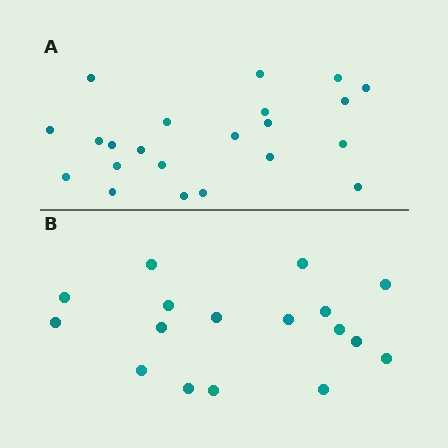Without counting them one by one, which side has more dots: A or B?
Region A (the top region) has more dots.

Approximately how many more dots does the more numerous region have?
Region A has about 5 more dots than region B.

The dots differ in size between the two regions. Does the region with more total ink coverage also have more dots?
No. Region B has more total ink coverage because its dots are larger, but region A actually contains more individual dots. Total area can be misleading — the number of items is what matters here.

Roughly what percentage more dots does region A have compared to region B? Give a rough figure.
About 30% more.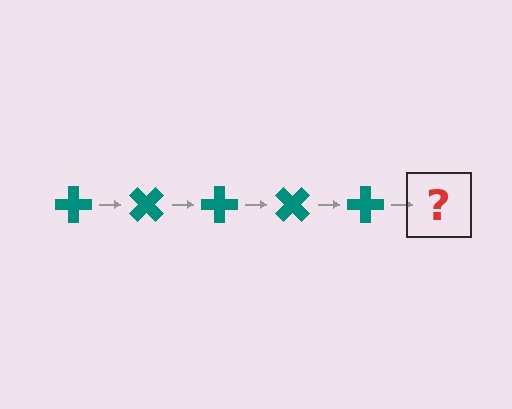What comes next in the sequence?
The next element should be a teal cross rotated 225 degrees.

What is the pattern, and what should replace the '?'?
The pattern is that the cross rotates 45 degrees each step. The '?' should be a teal cross rotated 225 degrees.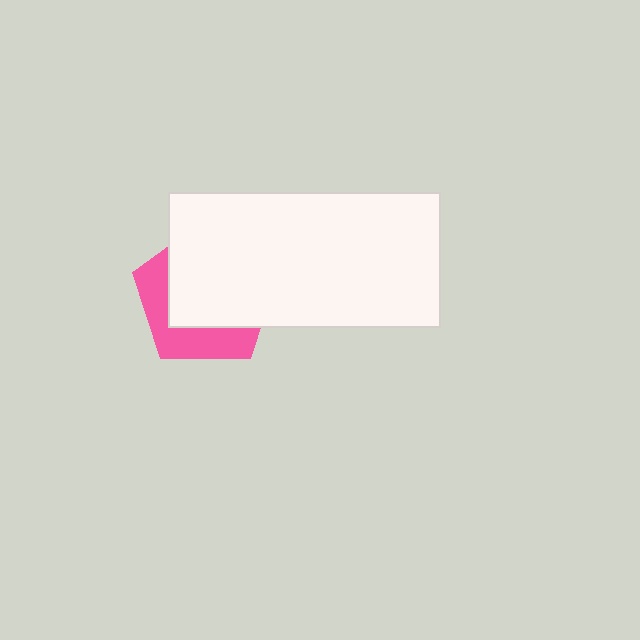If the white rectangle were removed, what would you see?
You would see the complete pink pentagon.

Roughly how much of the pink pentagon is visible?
A small part of it is visible (roughly 36%).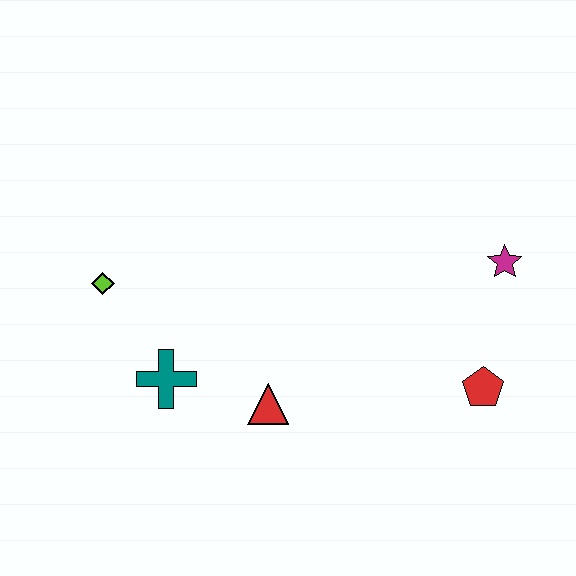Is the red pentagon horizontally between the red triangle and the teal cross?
No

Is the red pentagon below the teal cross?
Yes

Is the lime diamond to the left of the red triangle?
Yes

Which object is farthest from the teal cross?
The magenta star is farthest from the teal cross.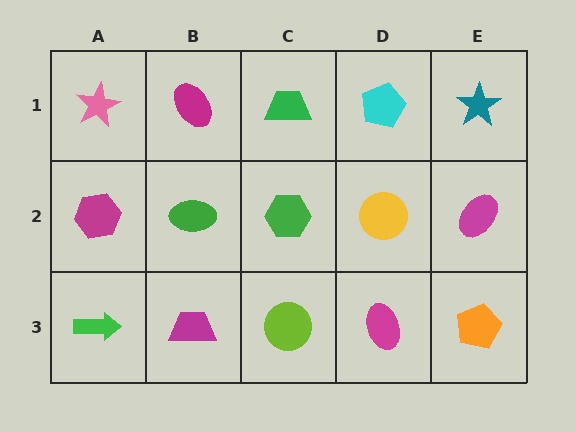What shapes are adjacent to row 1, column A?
A magenta hexagon (row 2, column A), a magenta ellipse (row 1, column B).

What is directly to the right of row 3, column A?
A magenta trapezoid.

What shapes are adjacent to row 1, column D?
A yellow circle (row 2, column D), a green trapezoid (row 1, column C), a teal star (row 1, column E).